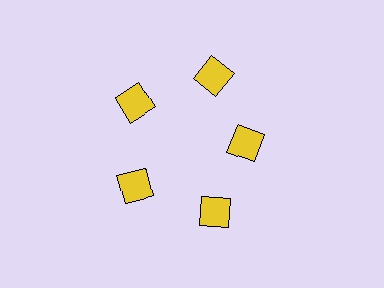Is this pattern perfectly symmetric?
No. The 5 yellow squares are arranged in a ring, but one element near the 3 o'clock position is pulled inward toward the center, breaking the 5-fold rotational symmetry.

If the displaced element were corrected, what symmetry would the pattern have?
It would have 5-fold rotational symmetry — the pattern would map onto itself every 72 degrees.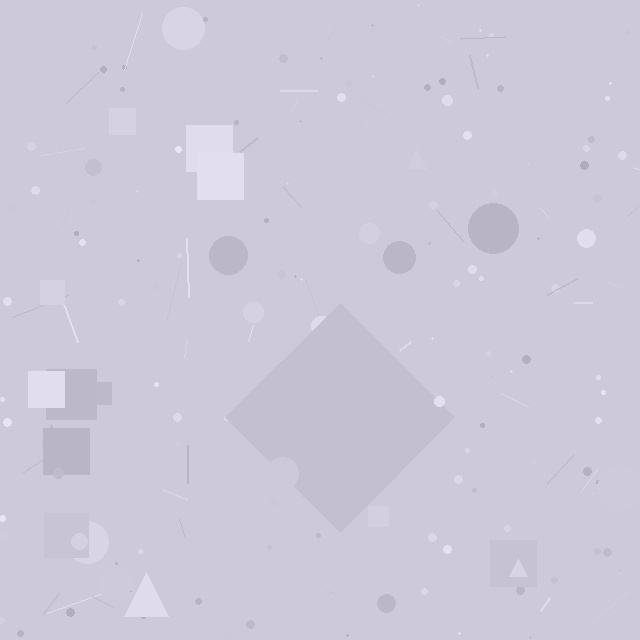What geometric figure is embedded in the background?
A diamond is embedded in the background.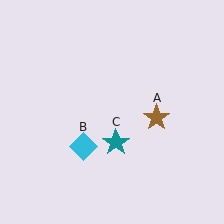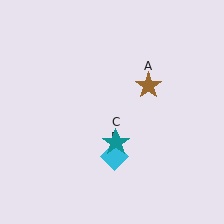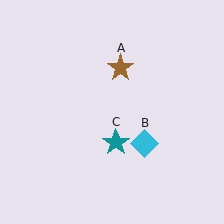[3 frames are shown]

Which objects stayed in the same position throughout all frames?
Teal star (object C) remained stationary.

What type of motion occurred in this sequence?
The brown star (object A), cyan diamond (object B) rotated counterclockwise around the center of the scene.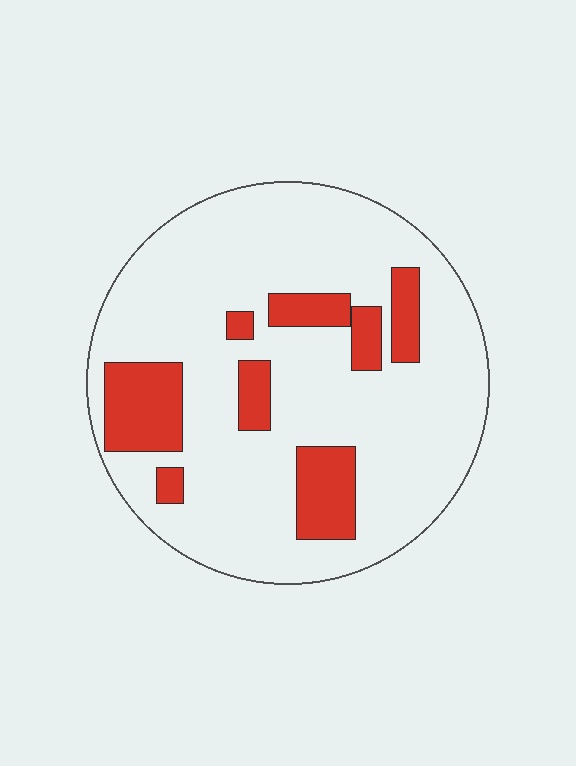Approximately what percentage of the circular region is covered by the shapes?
Approximately 20%.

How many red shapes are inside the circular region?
8.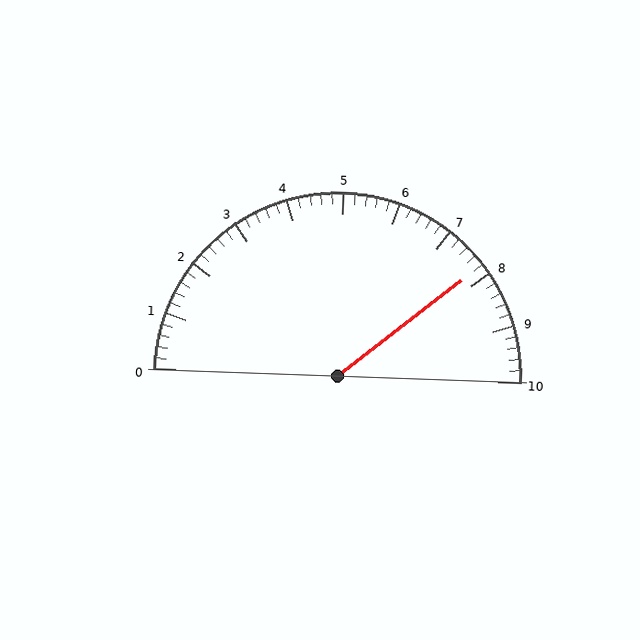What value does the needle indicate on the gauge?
The needle indicates approximately 7.8.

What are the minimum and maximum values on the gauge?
The gauge ranges from 0 to 10.